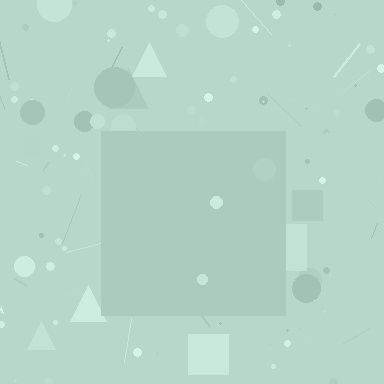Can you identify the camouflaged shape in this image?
The camouflaged shape is a square.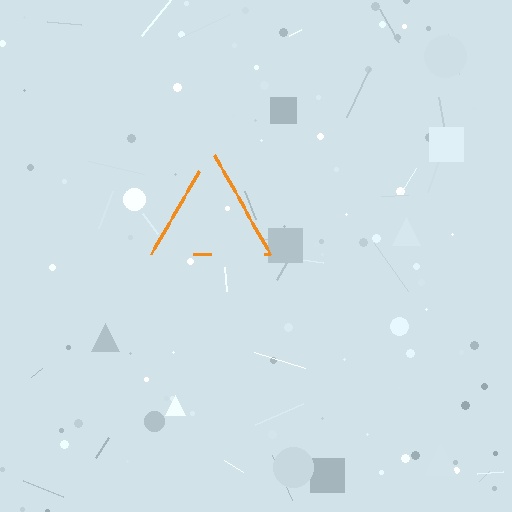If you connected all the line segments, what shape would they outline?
They would outline a triangle.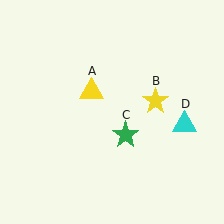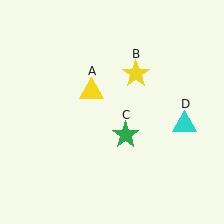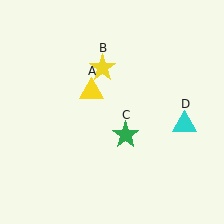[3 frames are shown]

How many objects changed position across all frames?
1 object changed position: yellow star (object B).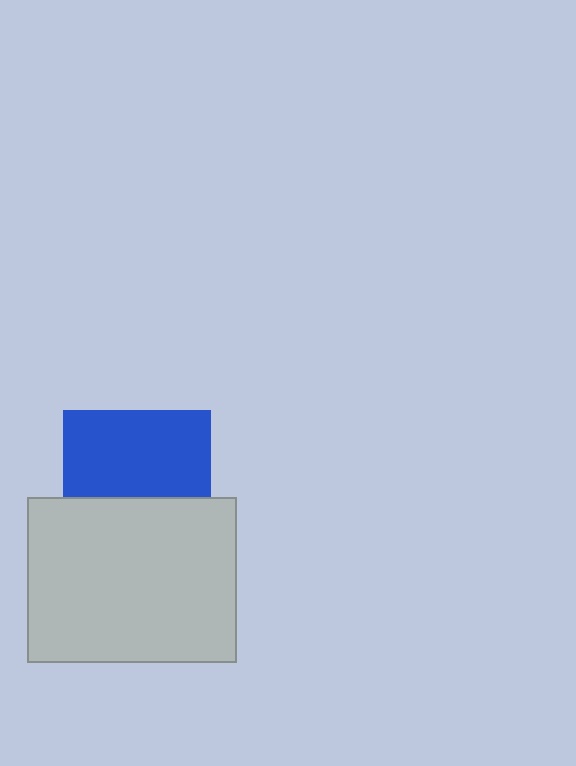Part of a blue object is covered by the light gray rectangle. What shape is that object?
It is a square.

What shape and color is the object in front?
The object in front is a light gray rectangle.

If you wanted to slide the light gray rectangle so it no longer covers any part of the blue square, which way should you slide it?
Slide it down — that is the most direct way to separate the two shapes.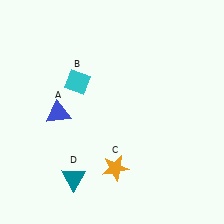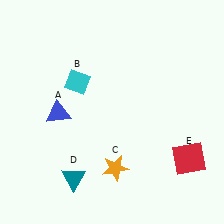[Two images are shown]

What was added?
A red square (E) was added in Image 2.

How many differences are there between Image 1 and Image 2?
There is 1 difference between the two images.